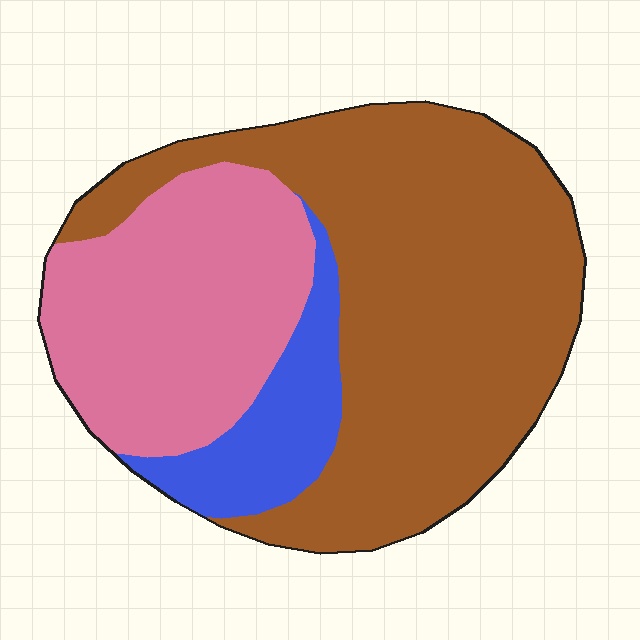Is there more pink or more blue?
Pink.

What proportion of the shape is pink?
Pink covers 31% of the shape.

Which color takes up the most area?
Brown, at roughly 55%.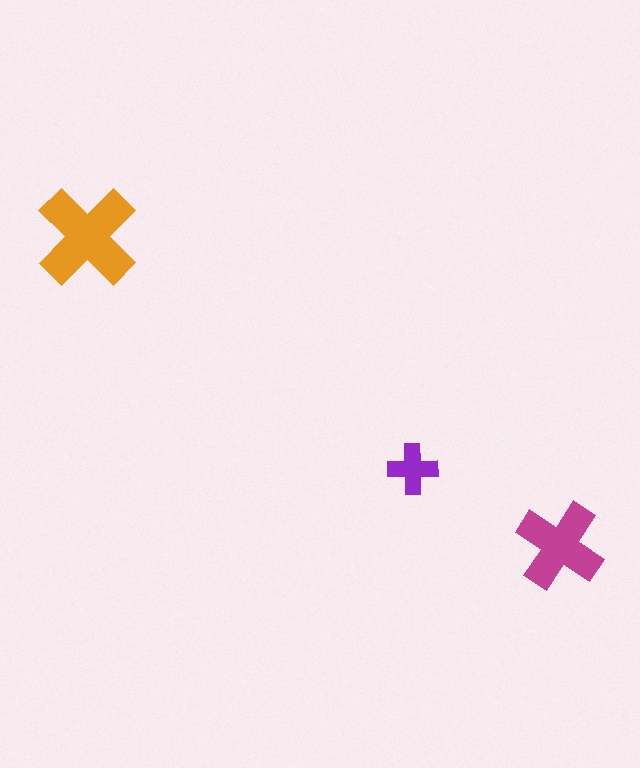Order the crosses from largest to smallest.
the orange one, the magenta one, the purple one.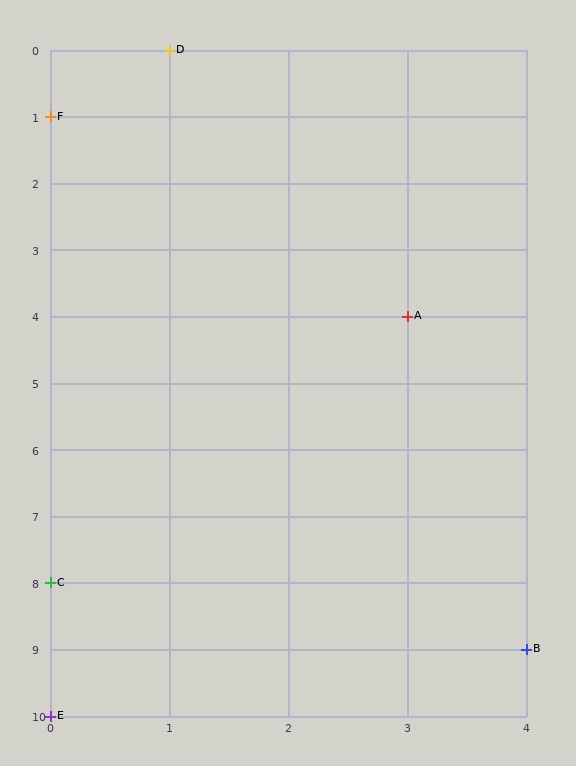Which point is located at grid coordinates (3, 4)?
Point A is at (3, 4).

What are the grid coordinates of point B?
Point B is at grid coordinates (4, 9).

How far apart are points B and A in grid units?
Points B and A are 1 column and 5 rows apart (about 5.1 grid units diagonally).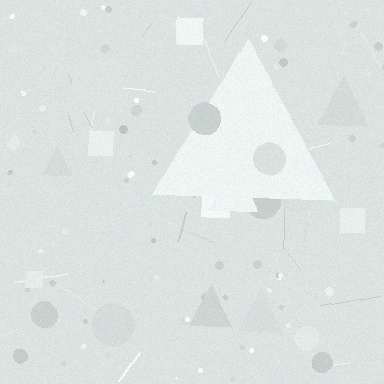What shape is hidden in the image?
A triangle is hidden in the image.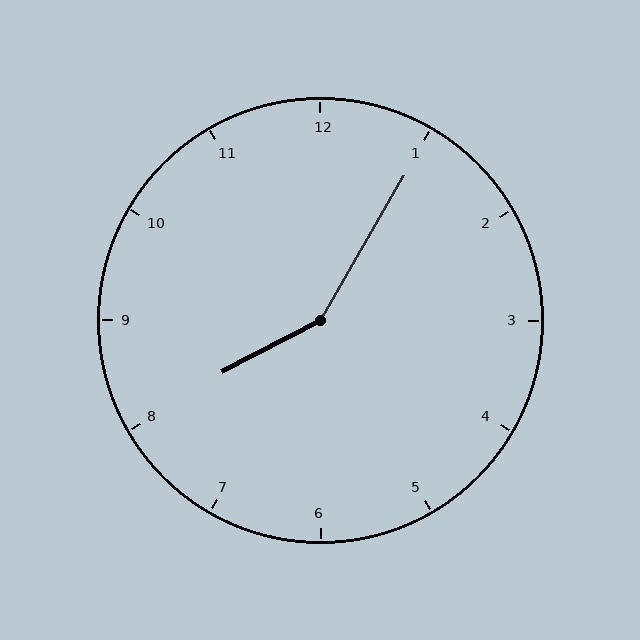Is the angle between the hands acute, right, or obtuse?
It is obtuse.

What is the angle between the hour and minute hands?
Approximately 148 degrees.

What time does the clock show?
8:05.